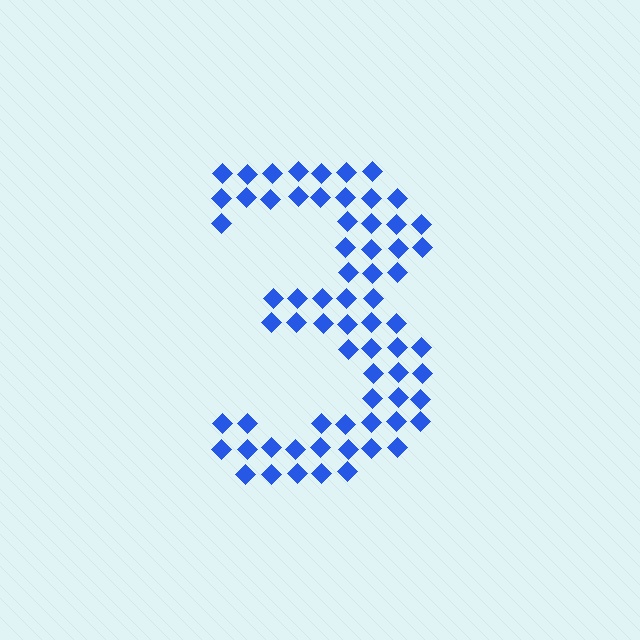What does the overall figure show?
The overall figure shows the digit 3.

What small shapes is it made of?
It is made of small diamonds.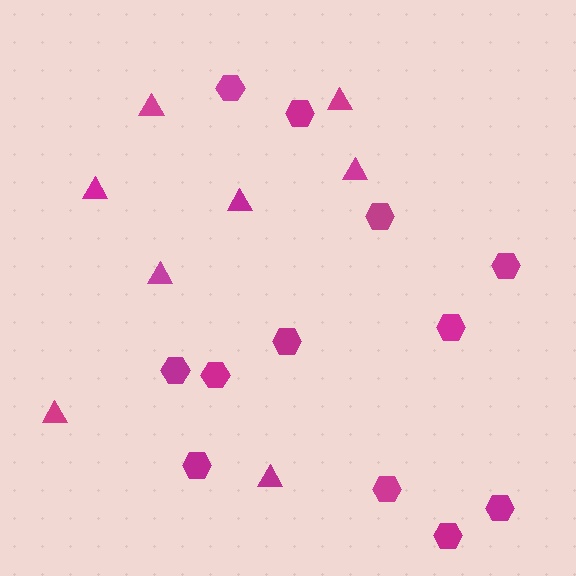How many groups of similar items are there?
There are 2 groups: one group of triangles (8) and one group of hexagons (12).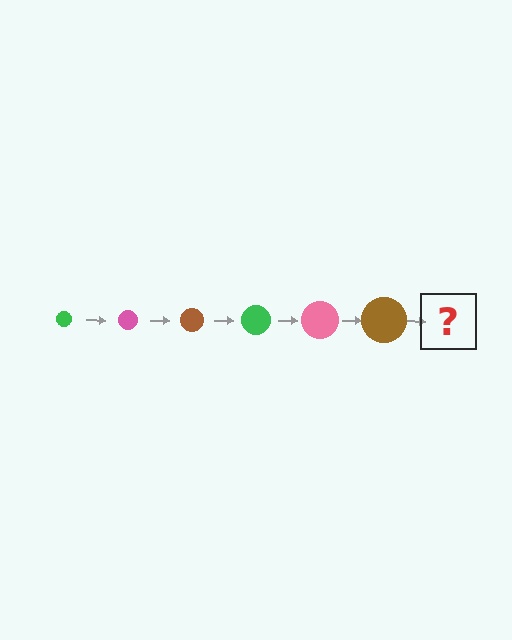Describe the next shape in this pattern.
It should be a green circle, larger than the previous one.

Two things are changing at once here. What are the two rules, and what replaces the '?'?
The two rules are that the circle grows larger each step and the color cycles through green, pink, and brown. The '?' should be a green circle, larger than the previous one.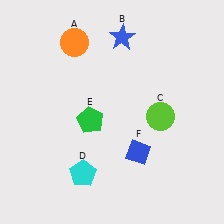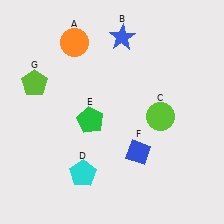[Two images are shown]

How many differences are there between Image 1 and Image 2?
There is 1 difference between the two images.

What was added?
A lime pentagon (G) was added in Image 2.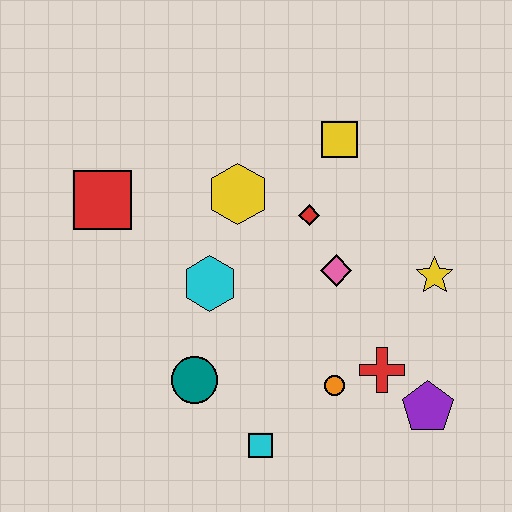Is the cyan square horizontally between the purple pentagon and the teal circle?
Yes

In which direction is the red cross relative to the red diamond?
The red cross is below the red diamond.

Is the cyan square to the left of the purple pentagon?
Yes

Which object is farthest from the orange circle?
The red square is farthest from the orange circle.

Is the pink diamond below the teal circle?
No